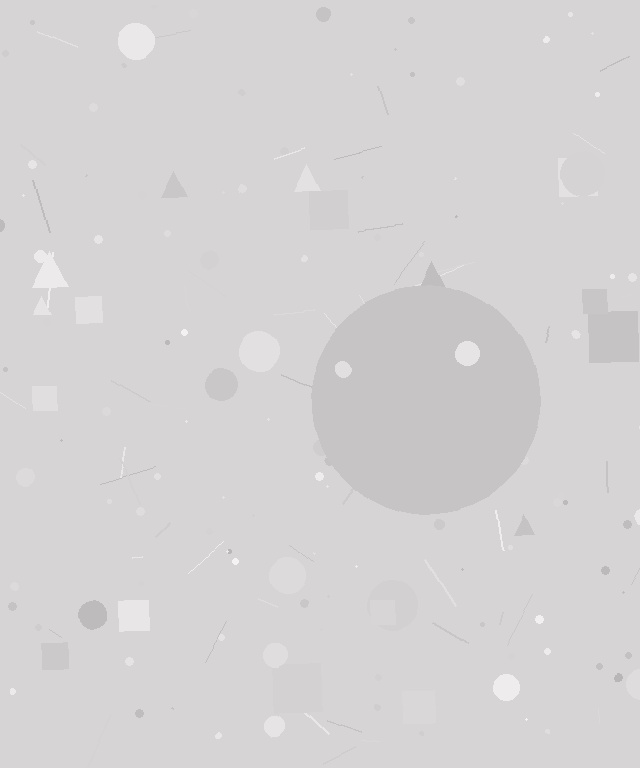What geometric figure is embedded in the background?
A circle is embedded in the background.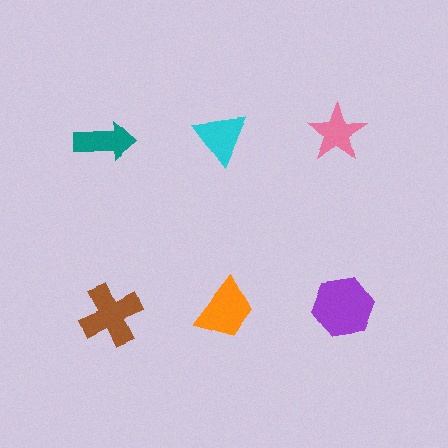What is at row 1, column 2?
A cyan triangle.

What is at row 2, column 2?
An orange trapezoid.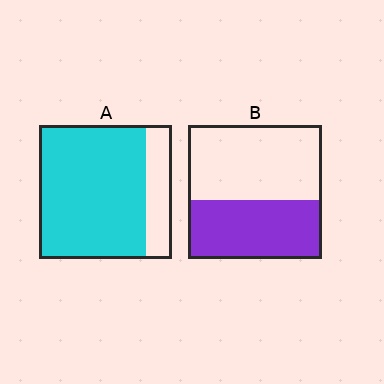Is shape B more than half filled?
No.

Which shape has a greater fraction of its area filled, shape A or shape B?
Shape A.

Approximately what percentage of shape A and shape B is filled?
A is approximately 80% and B is approximately 45%.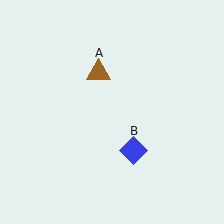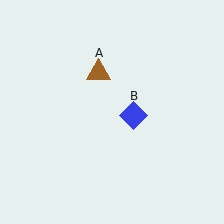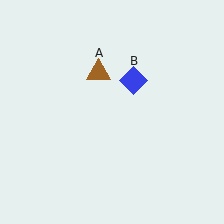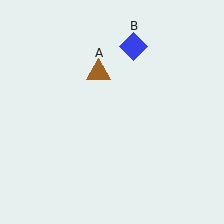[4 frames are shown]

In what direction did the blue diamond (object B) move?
The blue diamond (object B) moved up.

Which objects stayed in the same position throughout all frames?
Brown triangle (object A) remained stationary.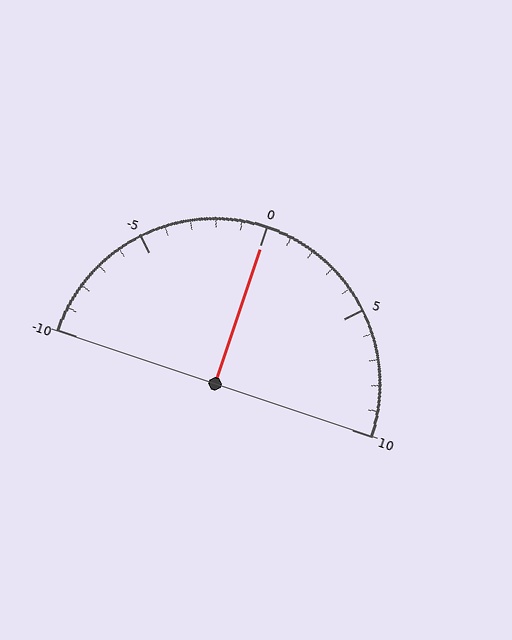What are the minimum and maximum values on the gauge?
The gauge ranges from -10 to 10.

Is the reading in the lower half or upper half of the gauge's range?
The reading is in the upper half of the range (-10 to 10).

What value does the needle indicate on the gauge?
The needle indicates approximately 0.